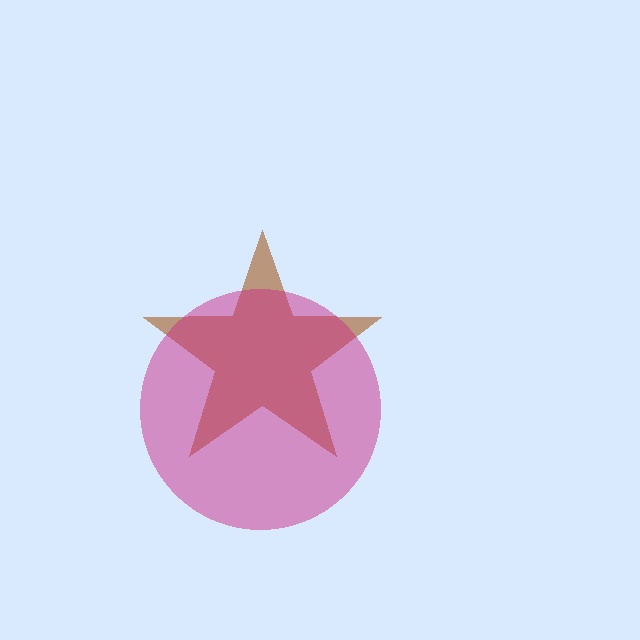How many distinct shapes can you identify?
There are 2 distinct shapes: a brown star, a magenta circle.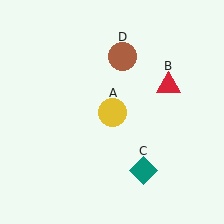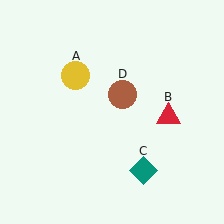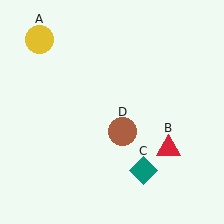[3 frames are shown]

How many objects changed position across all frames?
3 objects changed position: yellow circle (object A), red triangle (object B), brown circle (object D).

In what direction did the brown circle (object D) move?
The brown circle (object D) moved down.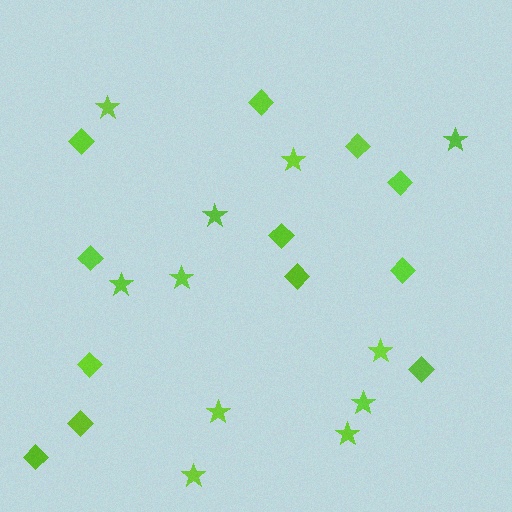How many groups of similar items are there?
There are 2 groups: one group of diamonds (12) and one group of stars (11).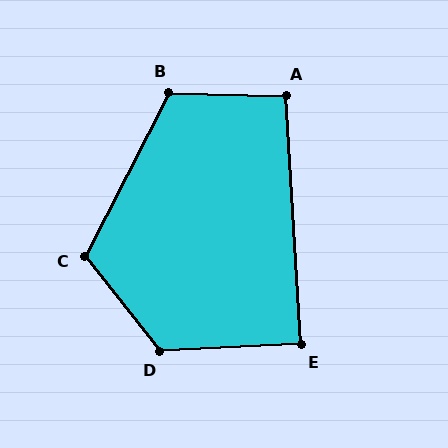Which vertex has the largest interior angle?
D, at approximately 125 degrees.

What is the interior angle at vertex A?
Approximately 95 degrees (approximately right).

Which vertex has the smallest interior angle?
E, at approximately 90 degrees.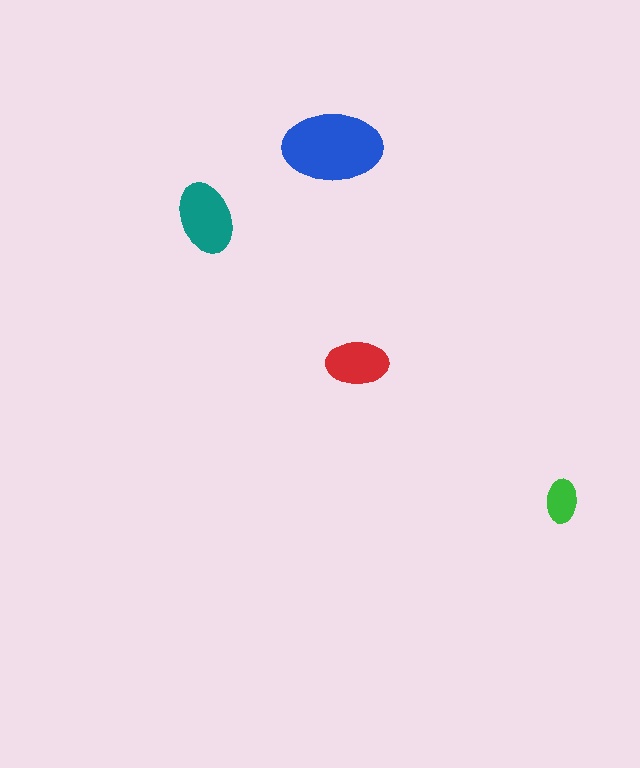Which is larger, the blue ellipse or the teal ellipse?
The blue one.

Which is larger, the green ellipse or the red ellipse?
The red one.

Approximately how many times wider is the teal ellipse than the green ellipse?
About 1.5 times wider.